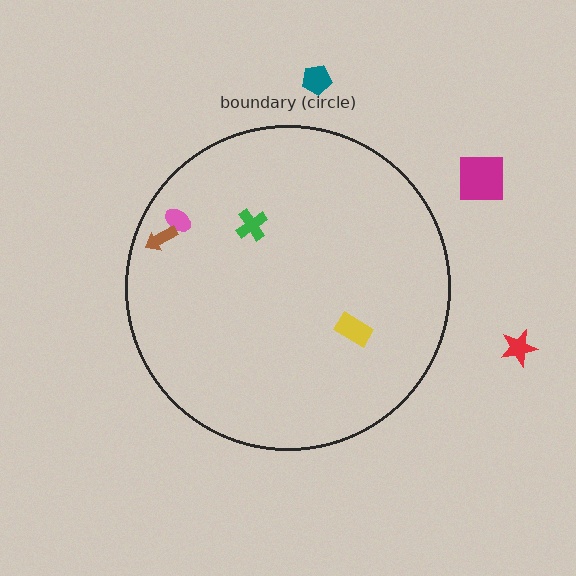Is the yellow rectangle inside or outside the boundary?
Inside.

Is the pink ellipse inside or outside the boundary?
Inside.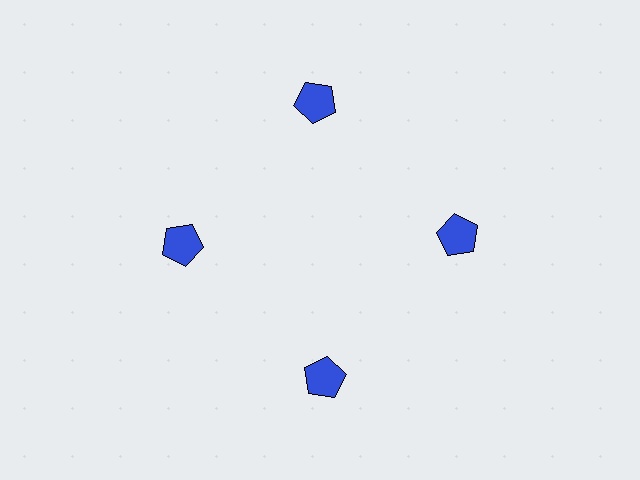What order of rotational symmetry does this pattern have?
This pattern has 4-fold rotational symmetry.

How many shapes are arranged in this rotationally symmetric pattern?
There are 4 shapes, arranged in 4 groups of 1.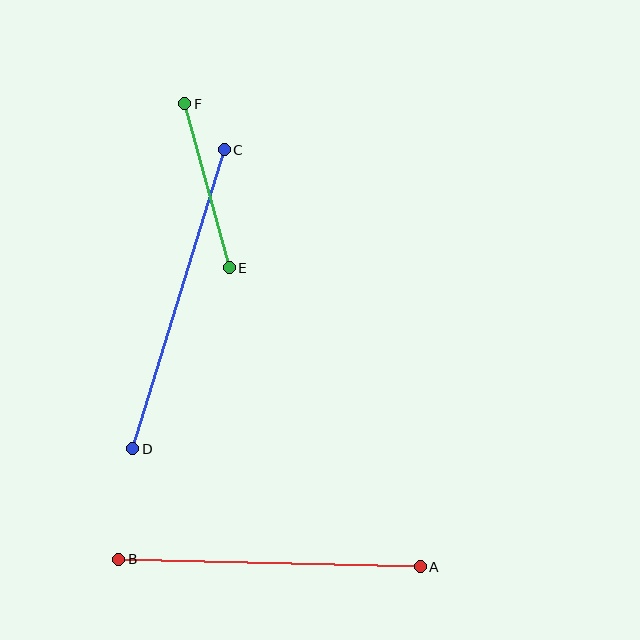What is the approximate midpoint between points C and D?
The midpoint is at approximately (178, 299) pixels.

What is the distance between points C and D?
The distance is approximately 313 pixels.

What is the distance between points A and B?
The distance is approximately 302 pixels.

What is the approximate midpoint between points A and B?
The midpoint is at approximately (270, 563) pixels.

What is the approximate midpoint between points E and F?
The midpoint is at approximately (207, 186) pixels.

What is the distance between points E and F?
The distance is approximately 170 pixels.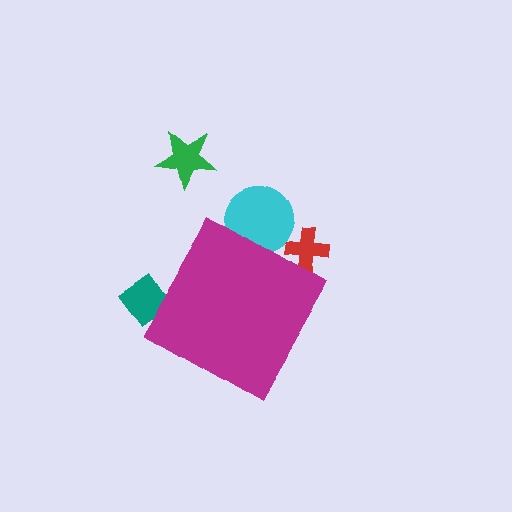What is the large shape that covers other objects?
A magenta diamond.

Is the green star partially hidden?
No, the green star is fully visible.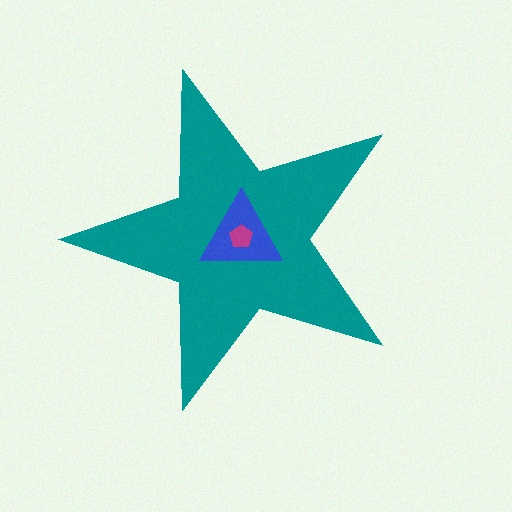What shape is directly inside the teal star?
The blue triangle.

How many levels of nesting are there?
3.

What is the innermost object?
The magenta pentagon.